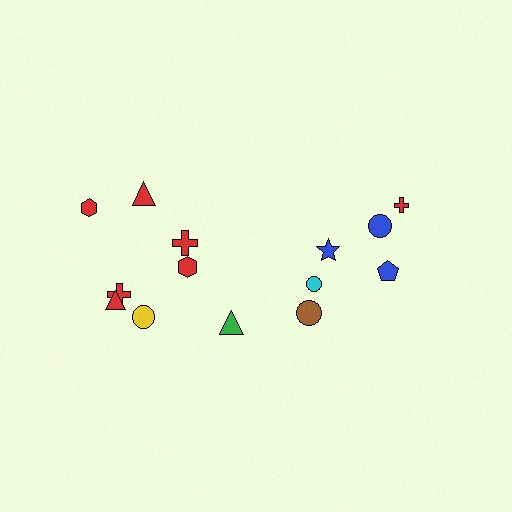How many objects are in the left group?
There are 8 objects.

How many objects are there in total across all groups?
There are 14 objects.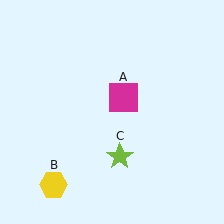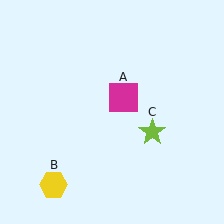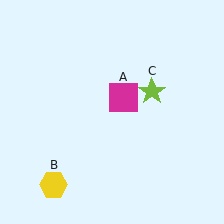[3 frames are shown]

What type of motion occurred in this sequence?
The lime star (object C) rotated counterclockwise around the center of the scene.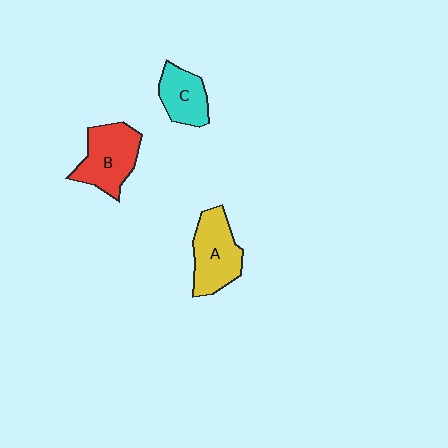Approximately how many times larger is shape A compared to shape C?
Approximately 1.4 times.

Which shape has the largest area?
Shape B (red).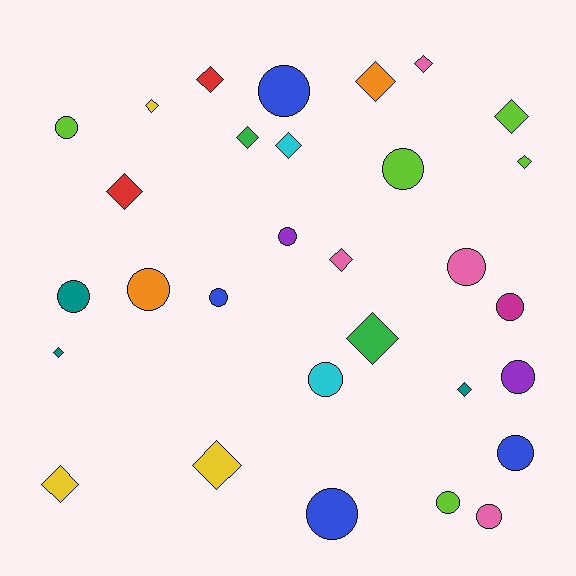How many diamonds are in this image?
There are 15 diamonds.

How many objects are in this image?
There are 30 objects.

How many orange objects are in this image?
There are 2 orange objects.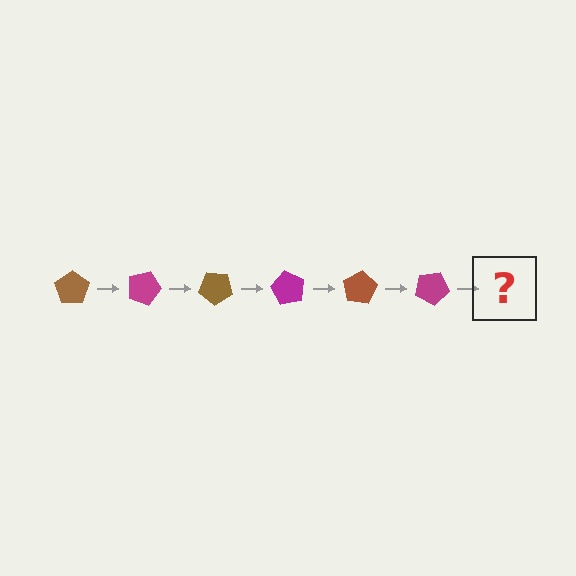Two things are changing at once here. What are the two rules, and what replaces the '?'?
The two rules are that it rotates 20 degrees each step and the color cycles through brown and magenta. The '?' should be a brown pentagon, rotated 120 degrees from the start.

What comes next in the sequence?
The next element should be a brown pentagon, rotated 120 degrees from the start.